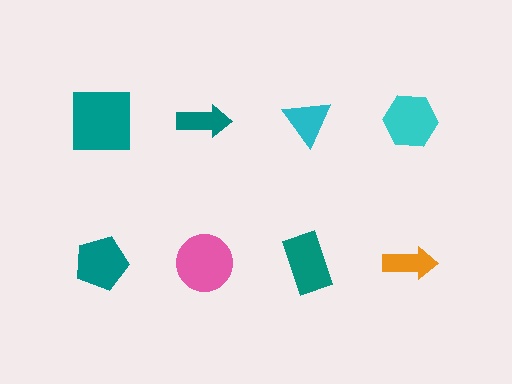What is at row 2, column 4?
An orange arrow.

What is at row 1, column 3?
A cyan triangle.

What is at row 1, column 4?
A cyan hexagon.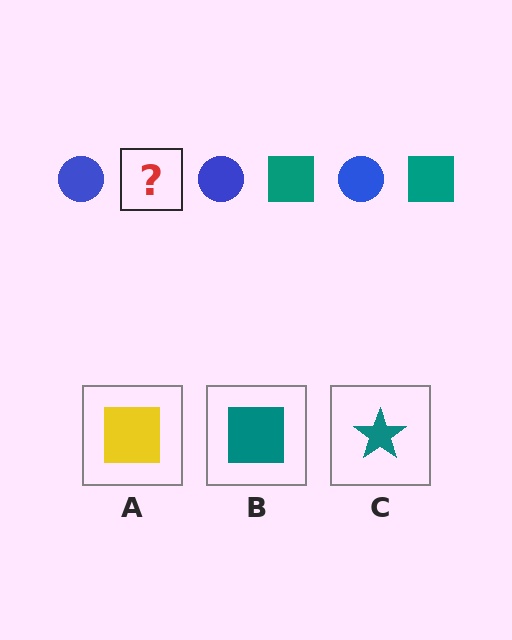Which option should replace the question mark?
Option B.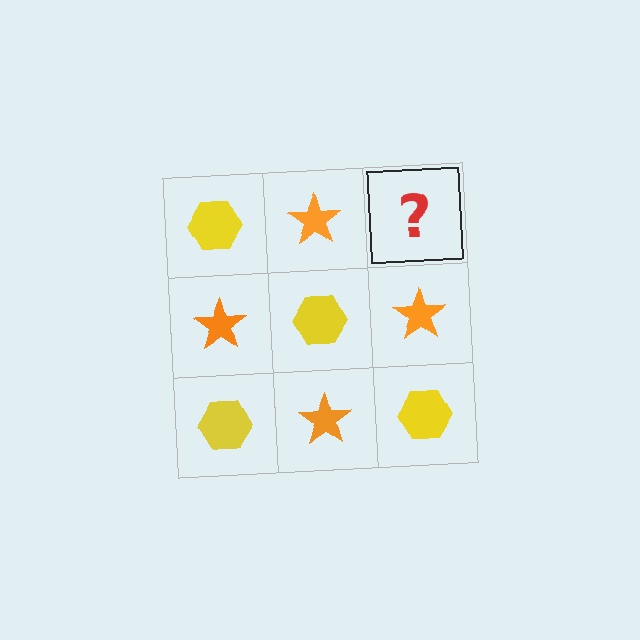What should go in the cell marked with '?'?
The missing cell should contain a yellow hexagon.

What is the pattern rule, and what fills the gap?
The rule is that it alternates yellow hexagon and orange star in a checkerboard pattern. The gap should be filled with a yellow hexagon.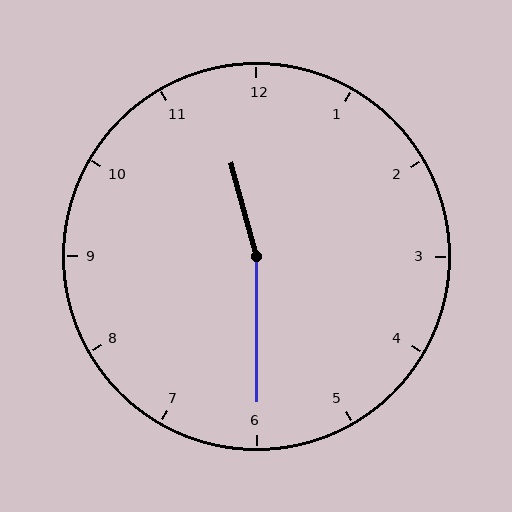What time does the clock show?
11:30.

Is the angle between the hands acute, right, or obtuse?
It is obtuse.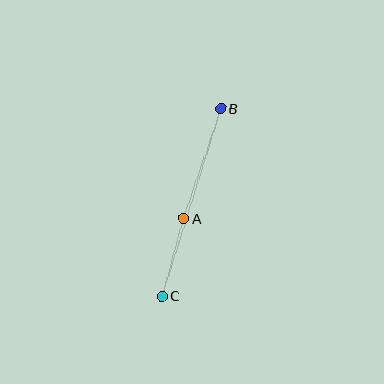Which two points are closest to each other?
Points A and C are closest to each other.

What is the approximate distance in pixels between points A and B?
The distance between A and B is approximately 116 pixels.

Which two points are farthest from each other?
Points B and C are farthest from each other.